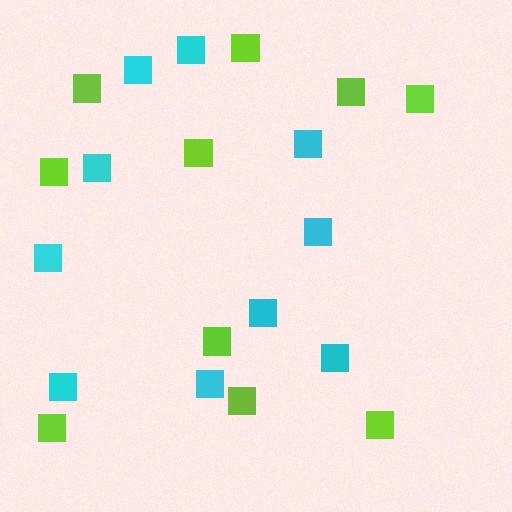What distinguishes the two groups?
There are 2 groups: one group of lime squares (10) and one group of cyan squares (10).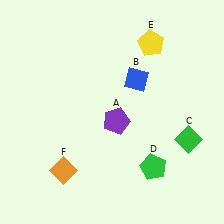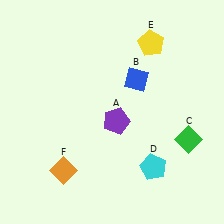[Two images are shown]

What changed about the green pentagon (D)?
In Image 1, D is green. In Image 2, it changed to cyan.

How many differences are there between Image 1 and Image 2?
There is 1 difference between the two images.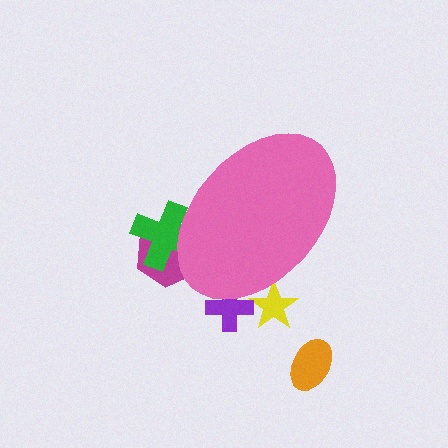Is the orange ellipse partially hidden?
No, the orange ellipse is fully visible.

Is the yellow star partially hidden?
Yes, the yellow star is partially hidden behind the pink ellipse.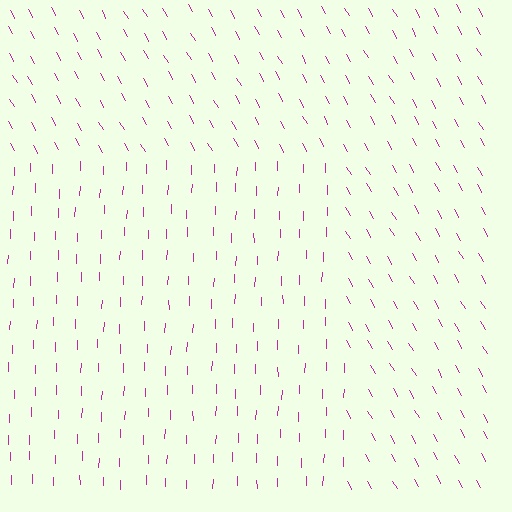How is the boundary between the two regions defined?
The boundary is defined purely by a change in line orientation (approximately 31 degrees difference). All lines are the same color and thickness.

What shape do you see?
I see a rectangle.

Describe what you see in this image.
The image is filled with small magenta line segments. A rectangle region in the image has lines oriented differently from the surrounding lines, creating a visible texture boundary.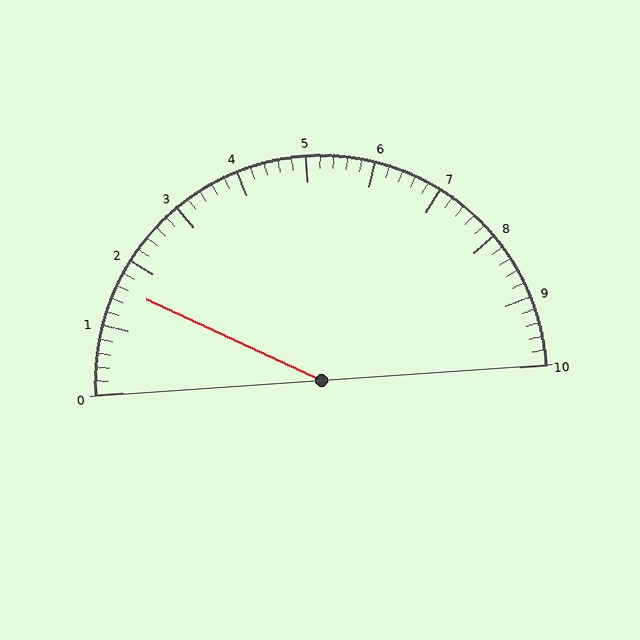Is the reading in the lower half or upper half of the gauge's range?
The reading is in the lower half of the range (0 to 10).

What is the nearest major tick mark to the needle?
The nearest major tick mark is 2.